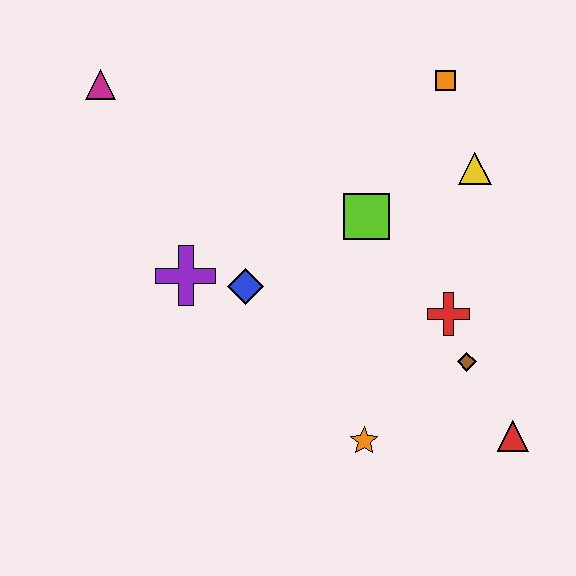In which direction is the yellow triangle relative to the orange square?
The yellow triangle is below the orange square.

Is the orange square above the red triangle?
Yes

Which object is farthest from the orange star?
The magenta triangle is farthest from the orange star.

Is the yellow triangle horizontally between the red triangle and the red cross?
Yes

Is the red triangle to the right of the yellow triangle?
Yes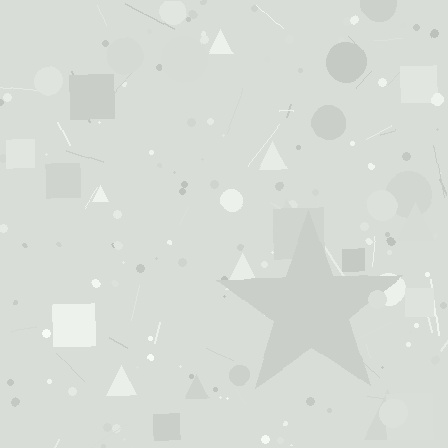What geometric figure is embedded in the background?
A star is embedded in the background.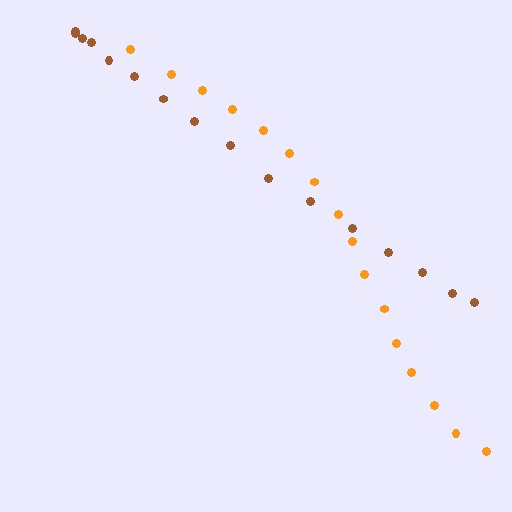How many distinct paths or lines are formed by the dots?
There are 2 distinct paths.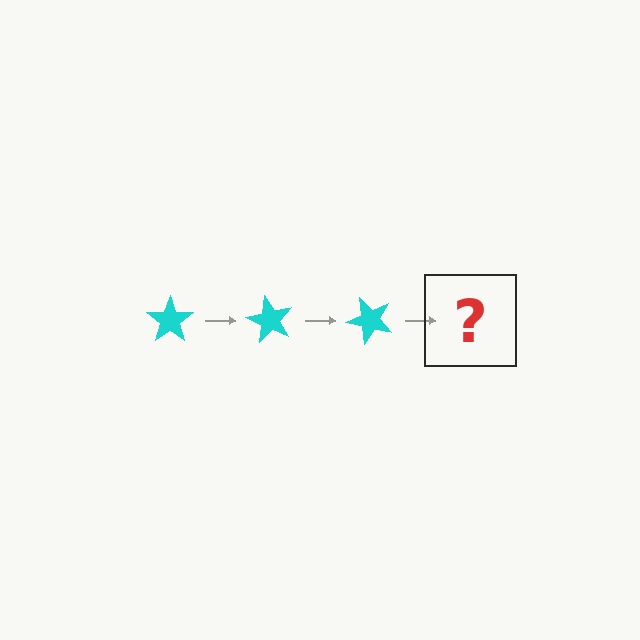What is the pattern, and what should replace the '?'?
The pattern is that the star rotates 60 degrees each step. The '?' should be a cyan star rotated 180 degrees.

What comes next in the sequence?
The next element should be a cyan star rotated 180 degrees.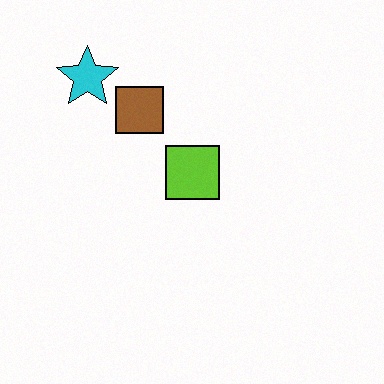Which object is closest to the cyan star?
The brown square is closest to the cyan star.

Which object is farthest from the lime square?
The cyan star is farthest from the lime square.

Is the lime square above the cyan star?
No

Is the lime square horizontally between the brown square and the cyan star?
No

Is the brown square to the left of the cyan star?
No